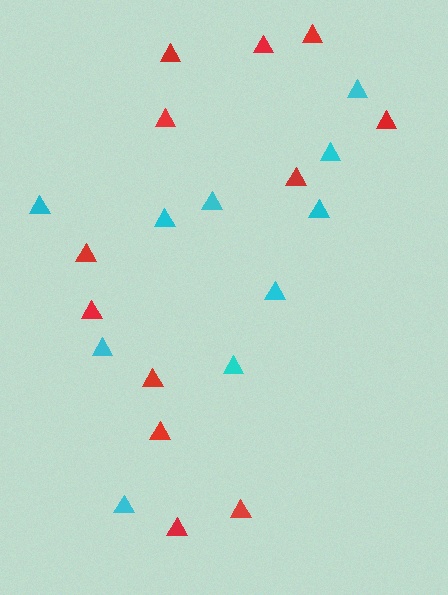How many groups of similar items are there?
There are 2 groups: one group of cyan triangles (10) and one group of red triangles (12).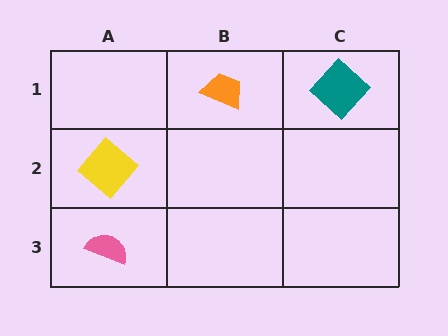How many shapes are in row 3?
1 shape.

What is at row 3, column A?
A pink semicircle.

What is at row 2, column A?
A yellow diamond.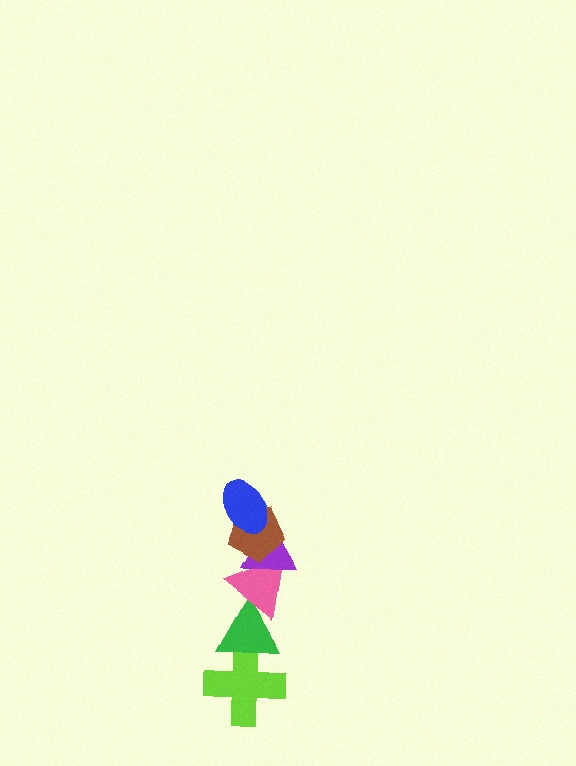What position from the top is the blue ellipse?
The blue ellipse is 1st from the top.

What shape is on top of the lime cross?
The green triangle is on top of the lime cross.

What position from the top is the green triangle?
The green triangle is 5th from the top.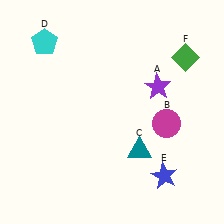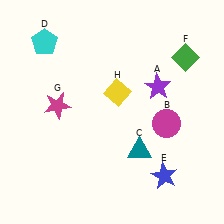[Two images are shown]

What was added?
A magenta star (G), a yellow diamond (H) were added in Image 2.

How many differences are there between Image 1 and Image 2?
There are 2 differences between the two images.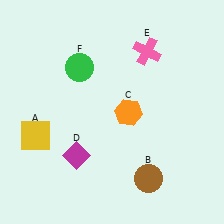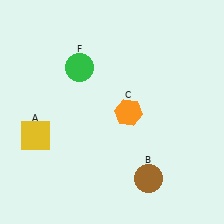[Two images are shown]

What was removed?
The magenta diamond (D), the pink cross (E) were removed in Image 2.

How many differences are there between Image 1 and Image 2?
There are 2 differences between the two images.